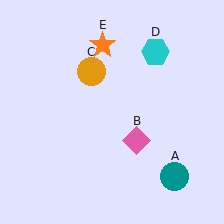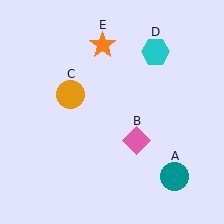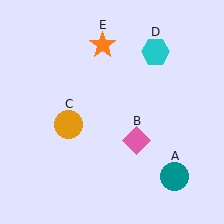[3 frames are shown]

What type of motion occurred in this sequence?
The orange circle (object C) rotated counterclockwise around the center of the scene.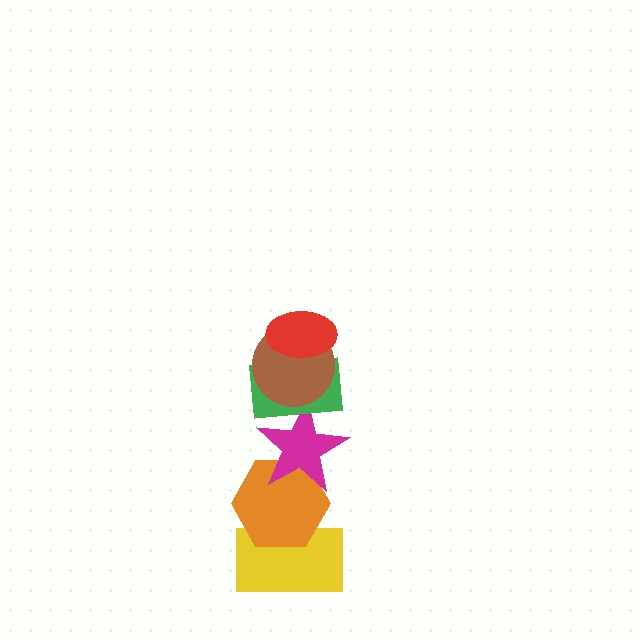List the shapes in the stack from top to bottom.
From top to bottom: the red ellipse, the brown circle, the green rectangle, the magenta star, the orange hexagon, the yellow rectangle.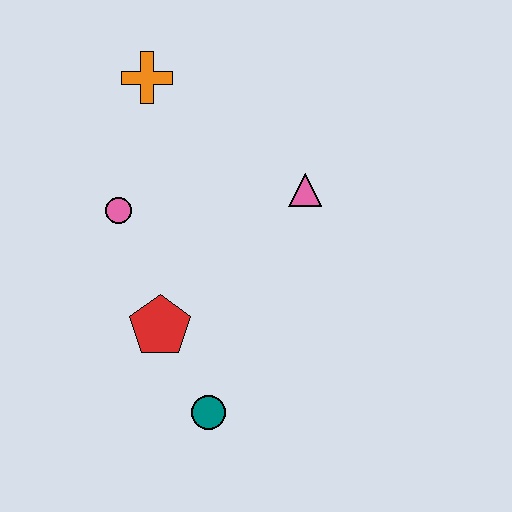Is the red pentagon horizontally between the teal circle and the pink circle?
Yes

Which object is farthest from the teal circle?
The orange cross is farthest from the teal circle.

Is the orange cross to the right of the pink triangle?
No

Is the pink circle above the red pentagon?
Yes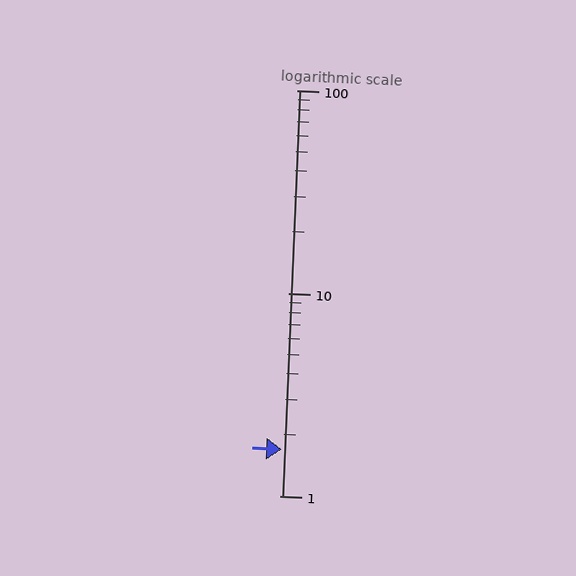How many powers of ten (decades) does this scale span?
The scale spans 2 decades, from 1 to 100.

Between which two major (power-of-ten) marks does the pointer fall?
The pointer is between 1 and 10.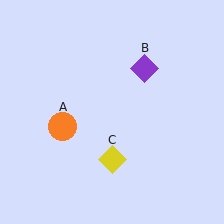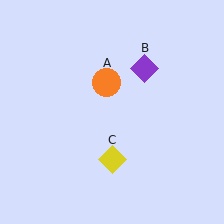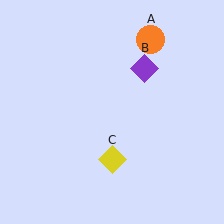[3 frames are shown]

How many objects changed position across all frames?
1 object changed position: orange circle (object A).